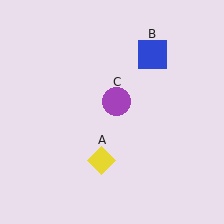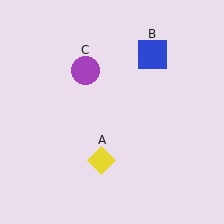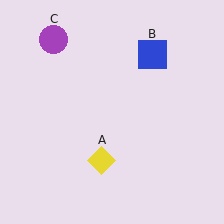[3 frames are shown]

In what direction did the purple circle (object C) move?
The purple circle (object C) moved up and to the left.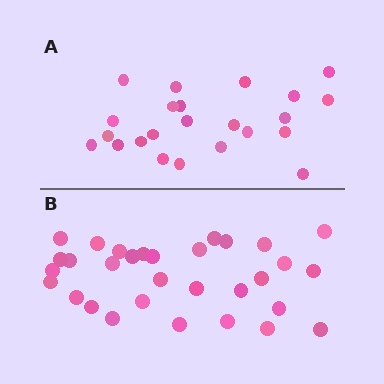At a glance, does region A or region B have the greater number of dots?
Region B (the bottom region) has more dots.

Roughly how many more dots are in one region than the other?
Region B has roughly 8 or so more dots than region A.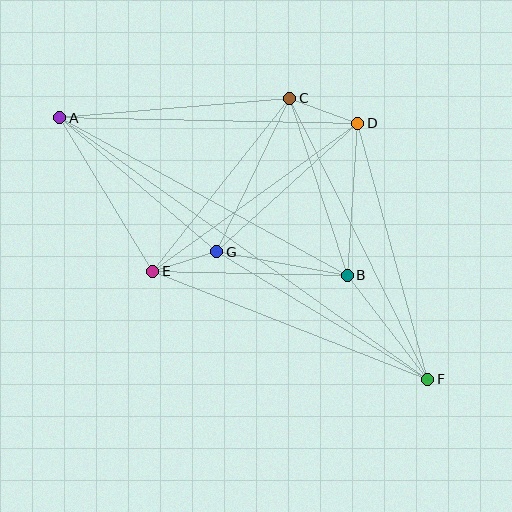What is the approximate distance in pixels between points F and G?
The distance between F and G is approximately 247 pixels.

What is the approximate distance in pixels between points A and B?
The distance between A and B is approximately 328 pixels.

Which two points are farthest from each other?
Points A and F are farthest from each other.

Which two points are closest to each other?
Points E and G are closest to each other.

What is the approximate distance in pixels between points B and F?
The distance between B and F is approximately 131 pixels.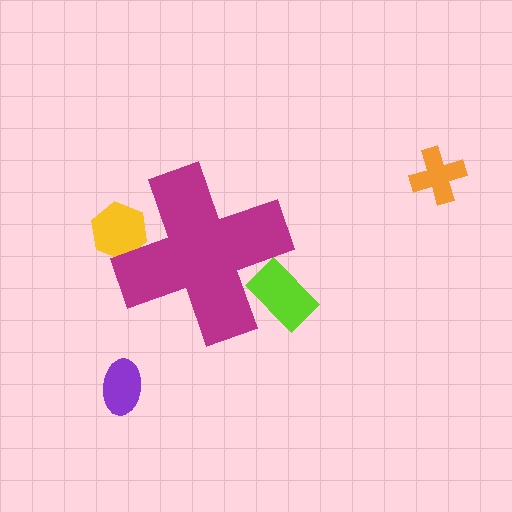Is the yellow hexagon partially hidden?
Yes, the yellow hexagon is partially hidden behind the magenta cross.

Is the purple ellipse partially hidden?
No, the purple ellipse is fully visible.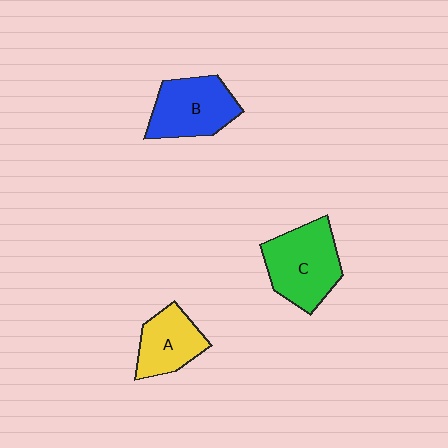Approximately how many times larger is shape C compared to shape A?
Approximately 1.4 times.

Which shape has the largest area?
Shape C (green).